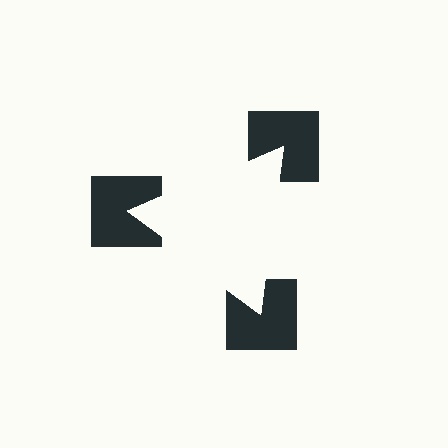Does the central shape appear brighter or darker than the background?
It typically appears slightly brighter than the background, even though no actual brightness change is drawn.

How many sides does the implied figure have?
3 sides.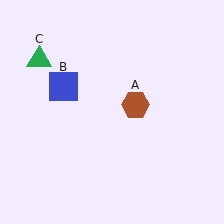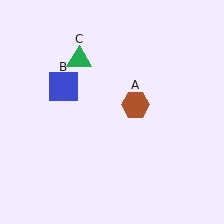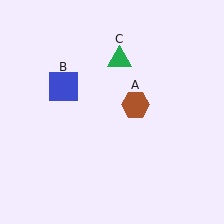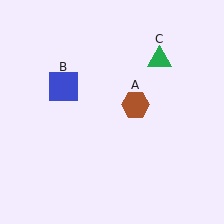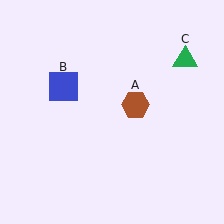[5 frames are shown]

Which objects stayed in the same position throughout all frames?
Brown hexagon (object A) and blue square (object B) remained stationary.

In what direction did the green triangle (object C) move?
The green triangle (object C) moved right.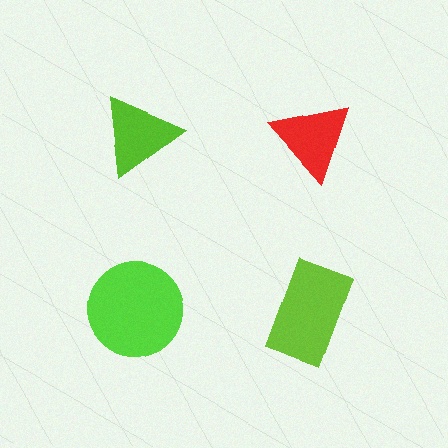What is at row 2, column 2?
A lime rectangle.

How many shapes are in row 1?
2 shapes.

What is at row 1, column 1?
A lime triangle.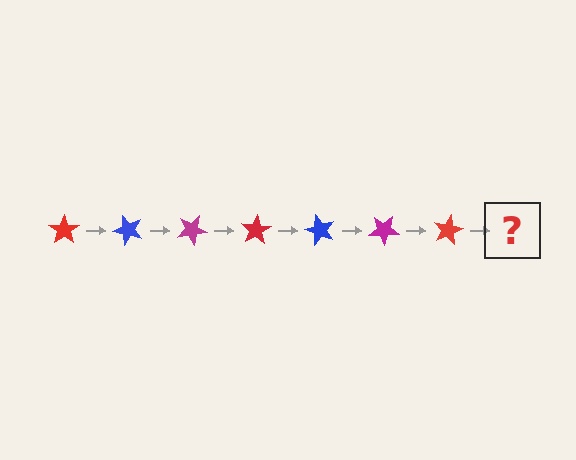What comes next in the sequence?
The next element should be a blue star, rotated 350 degrees from the start.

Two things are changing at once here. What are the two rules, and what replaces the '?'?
The two rules are that it rotates 50 degrees each step and the color cycles through red, blue, and magenta. The '?' should be a blue star, rotated 350 degrees from the start.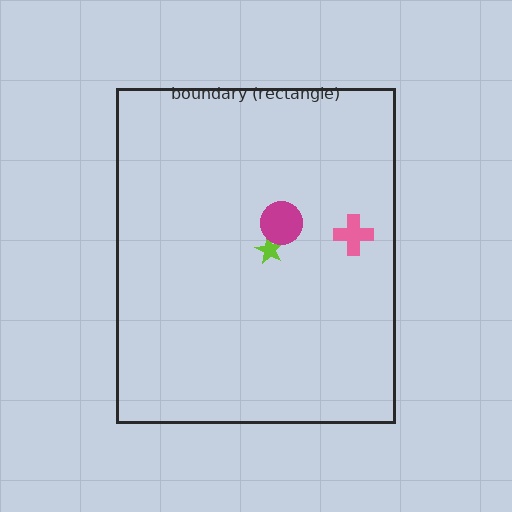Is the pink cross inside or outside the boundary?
Inside.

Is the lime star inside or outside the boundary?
Inside.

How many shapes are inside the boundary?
3 inside, 0 outside.